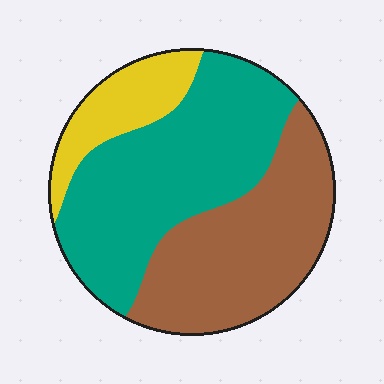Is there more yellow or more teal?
Teal.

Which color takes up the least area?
Yellow, at roughly 15%.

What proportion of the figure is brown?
Brown covers about 40% of the figure.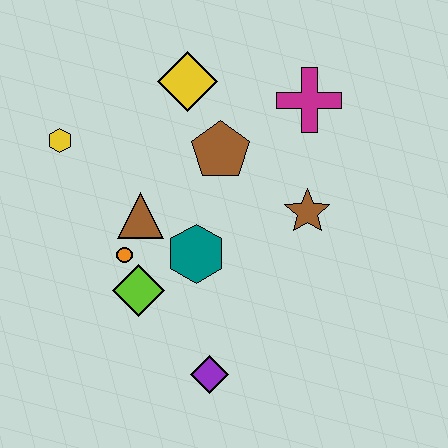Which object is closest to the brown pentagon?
The yellow diamond is closest to the brown pentagon.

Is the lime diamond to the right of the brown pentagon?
No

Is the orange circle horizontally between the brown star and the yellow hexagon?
Yes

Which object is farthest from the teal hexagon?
The magenta cross is farthest from the teal hexagon.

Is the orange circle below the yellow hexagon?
Yes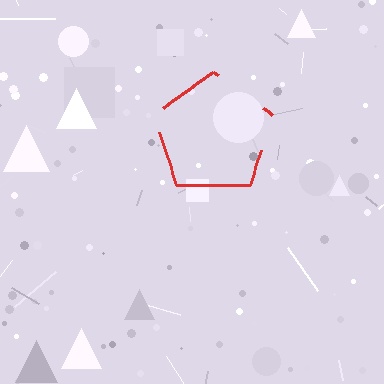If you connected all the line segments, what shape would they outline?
They would outline a pentagon.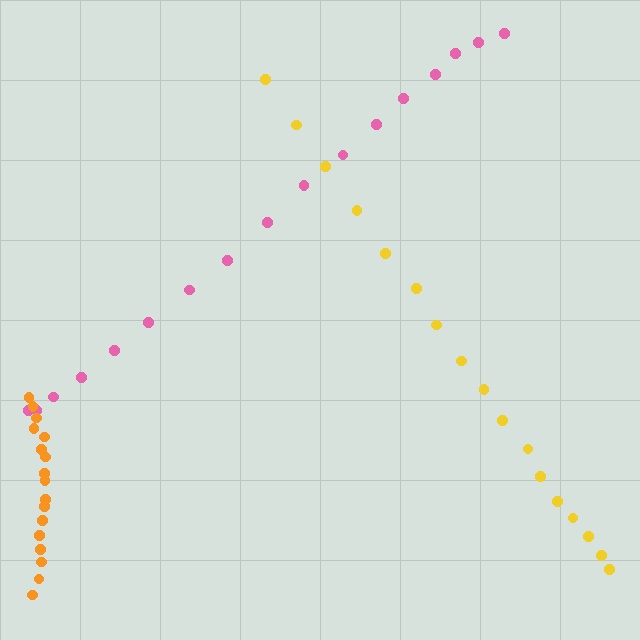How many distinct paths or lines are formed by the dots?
There are 3 distinct paths.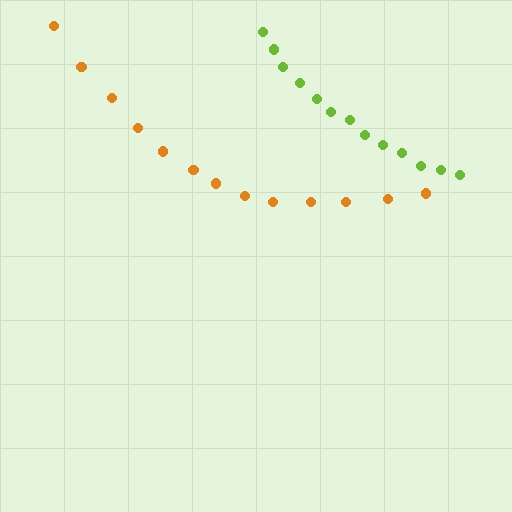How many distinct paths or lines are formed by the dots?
There are 2 distinct paths.